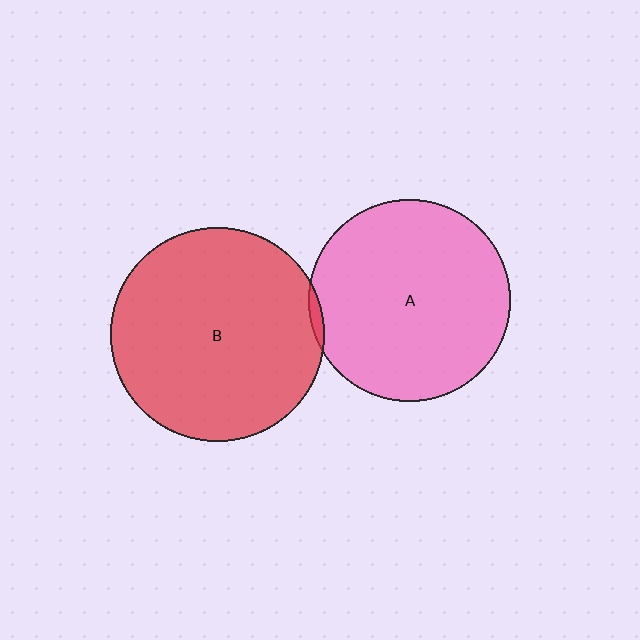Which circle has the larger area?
Circle B (red).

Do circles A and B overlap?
Yes.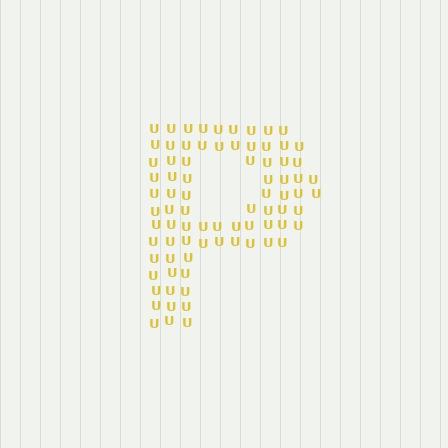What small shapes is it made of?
It is made of small letter U's.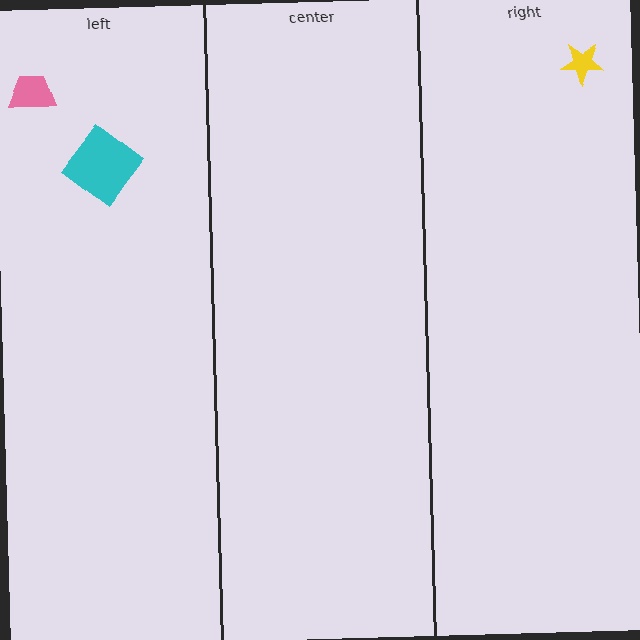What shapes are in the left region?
The cyan diamond, the pink trapezoid.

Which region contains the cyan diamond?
The left region.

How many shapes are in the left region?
2.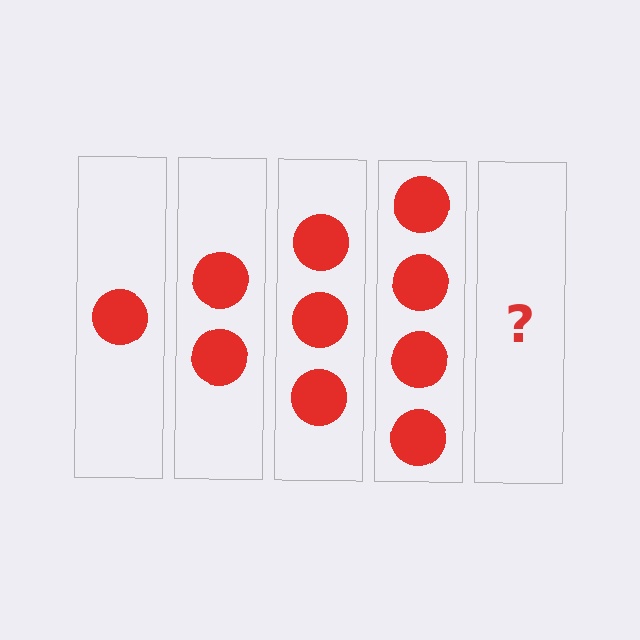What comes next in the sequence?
The next element should be 5 circles.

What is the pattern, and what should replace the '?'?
The pattern is that each step adds one more circle. The '?' should be 5 circles.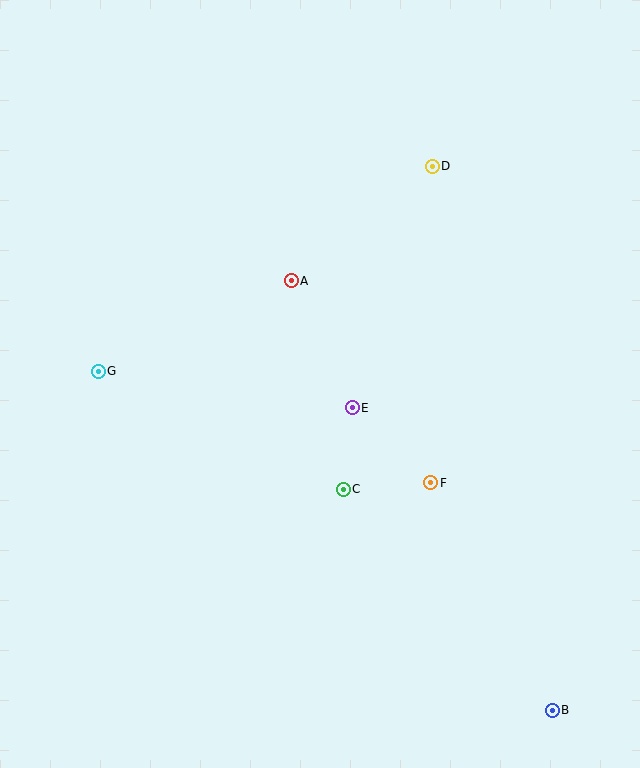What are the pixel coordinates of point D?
Point D is at (432, 166).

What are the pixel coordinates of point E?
Point E is at (352, 408).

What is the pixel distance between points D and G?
The distance between D and G is 392 pixels.